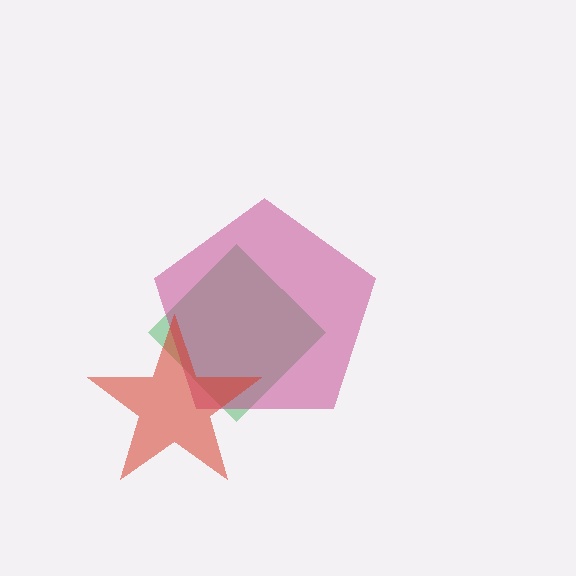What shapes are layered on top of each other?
The layered shapes are: a green diamond, a magenta pentagon, a red star.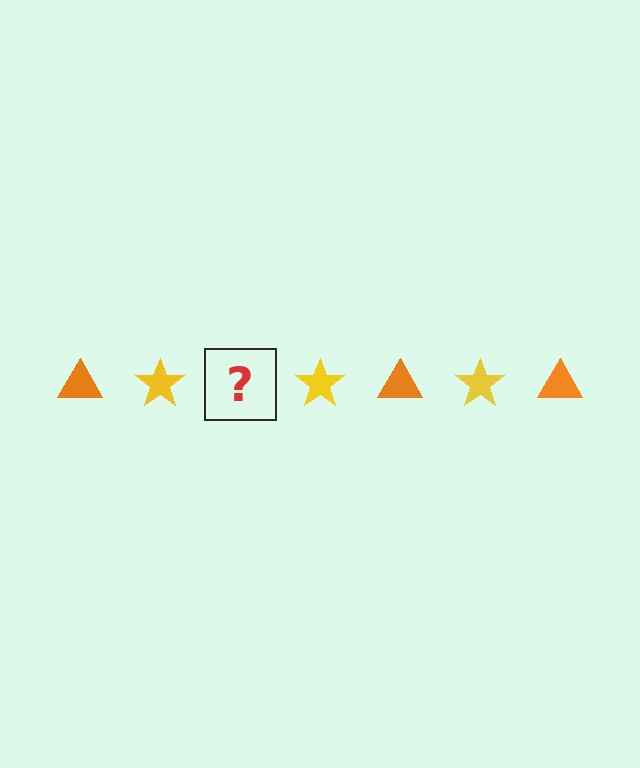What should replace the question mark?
The question mark should be replaced with an orange triangle.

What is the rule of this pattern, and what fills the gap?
The rule is that the pattern alternates between orange triangle and yellow star. The gap should be filled with an orange triangle.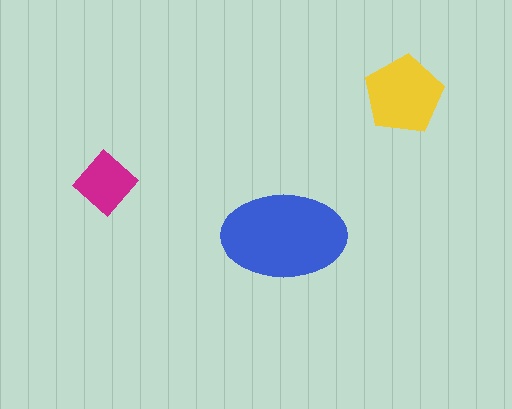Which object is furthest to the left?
The magenta diamond is leftmost.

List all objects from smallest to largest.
The magenta diamond, the yellow pentagon, the blue ellipse.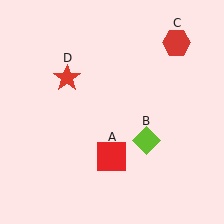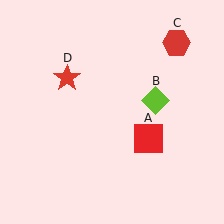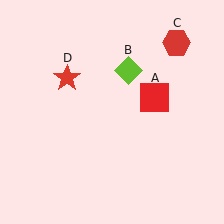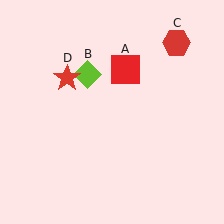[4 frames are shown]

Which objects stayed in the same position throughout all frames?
Red hexagon (object C) and red star (object D) remained stationary.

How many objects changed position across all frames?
2 objects changed position: red square (object A), lime diamond (object B).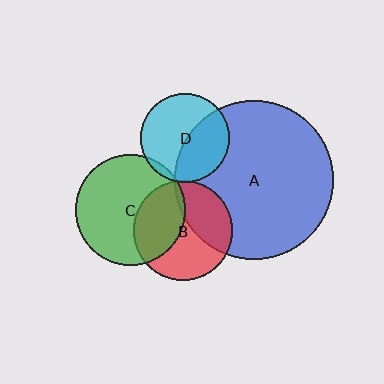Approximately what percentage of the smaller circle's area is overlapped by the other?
Approximately 40%.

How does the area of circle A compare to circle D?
Approximately 3.2 times.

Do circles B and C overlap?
Yes.